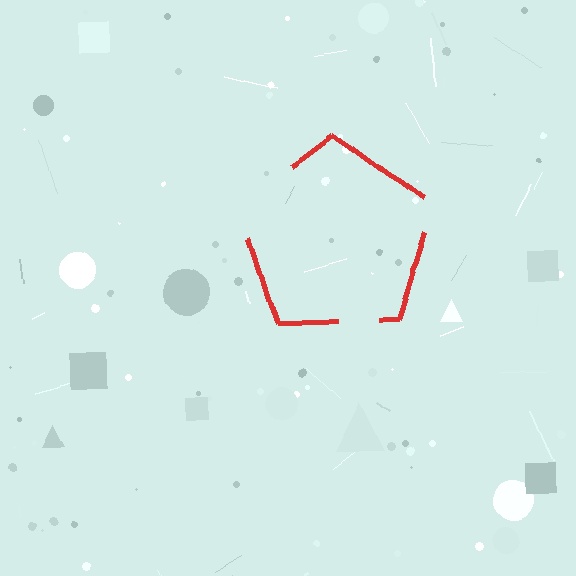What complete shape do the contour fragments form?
The contour fragments form a pentagon.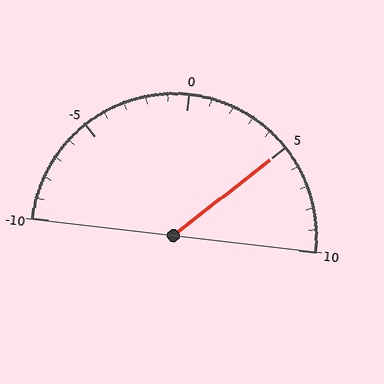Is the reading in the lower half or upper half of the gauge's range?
The reading is in the upper half of the range (-10 to 10).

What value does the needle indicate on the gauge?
The needle indicates approximately 5.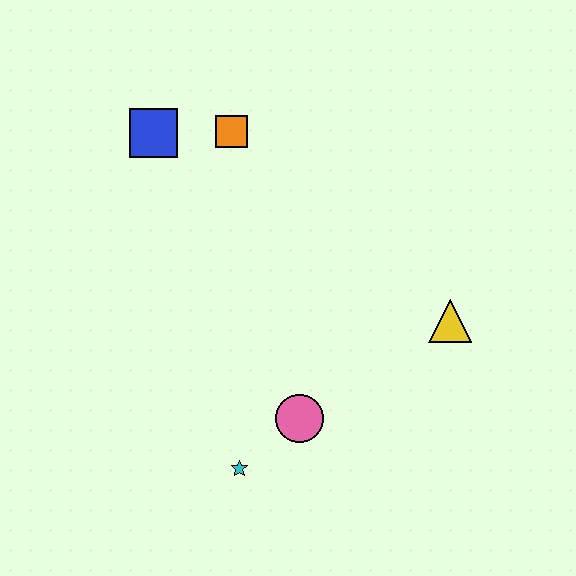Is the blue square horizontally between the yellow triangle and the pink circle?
No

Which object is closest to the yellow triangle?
The pink circle is closest to the yellow triangle.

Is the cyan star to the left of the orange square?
No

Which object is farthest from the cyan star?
The blue square is farthest from the cyan star.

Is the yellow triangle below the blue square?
Yes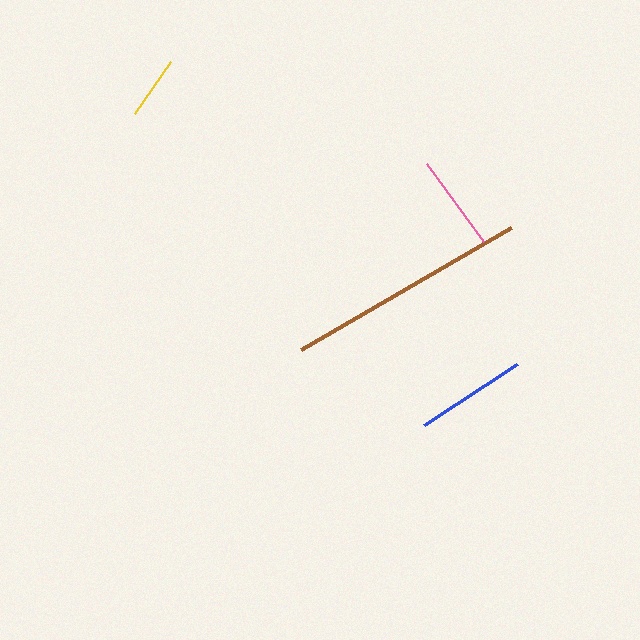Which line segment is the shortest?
The yellow line is the shortest at approximately 64 pixels.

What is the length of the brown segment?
The brown segment is approximately 242 pixels long.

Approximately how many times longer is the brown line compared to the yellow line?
The brown line is approximately 3.8 times the length of the yellow line.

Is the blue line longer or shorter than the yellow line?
The blue line is longer than the yellow line.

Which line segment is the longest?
The brown line is the longest at approximately 242 pixels.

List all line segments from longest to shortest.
From longest to shortest: brown, blue, pink, yellow.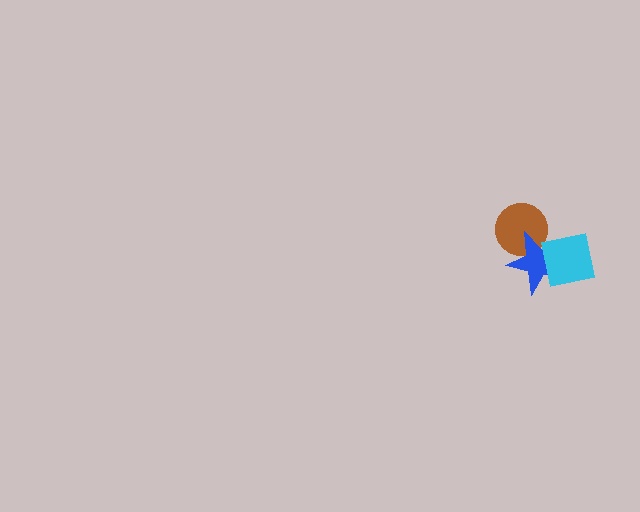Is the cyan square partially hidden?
No, no other shape covers it.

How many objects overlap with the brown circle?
1 object overlaps with the brown circle.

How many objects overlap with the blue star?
2 objects overlap with the blue star.